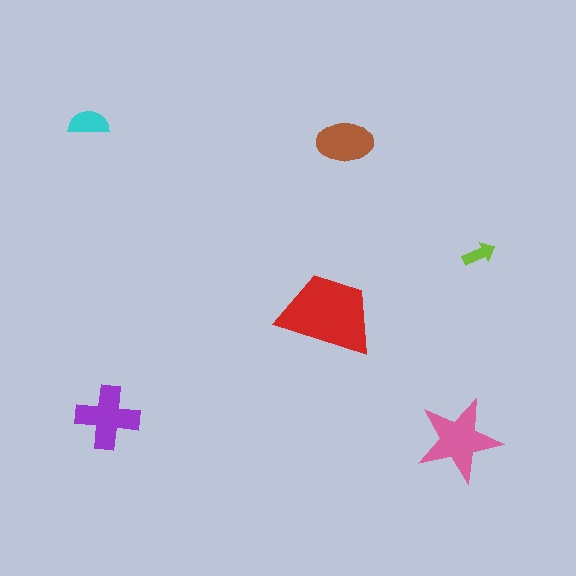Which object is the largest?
The red trapezoid.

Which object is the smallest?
The lime arrow.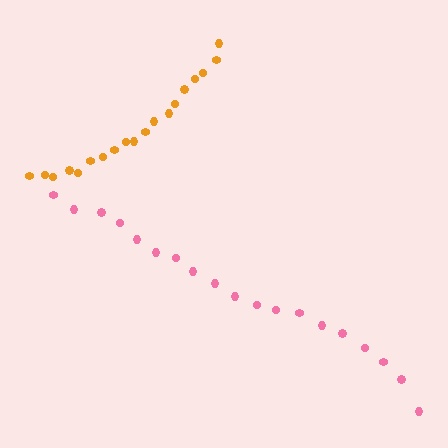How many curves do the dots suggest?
There are 2 distinct paths.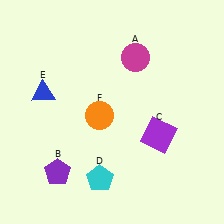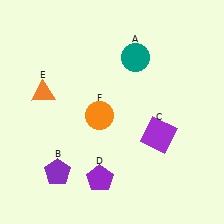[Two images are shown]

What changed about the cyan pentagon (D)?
In Image 1, D is cyan. In Image 2, it changed to purple.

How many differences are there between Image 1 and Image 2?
There are 3 differences between the two images.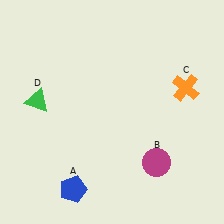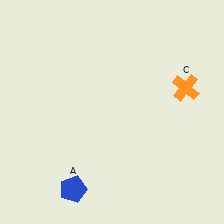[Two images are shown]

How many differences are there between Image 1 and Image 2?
There are 2 differences between the two images.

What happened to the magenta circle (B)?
The magenta circle (B) was removed in Image 2. It was in the bottom-right area of Image 1.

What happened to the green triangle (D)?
The green triangle (D) was removed in Image 2. It was in the top-left area of Image 1.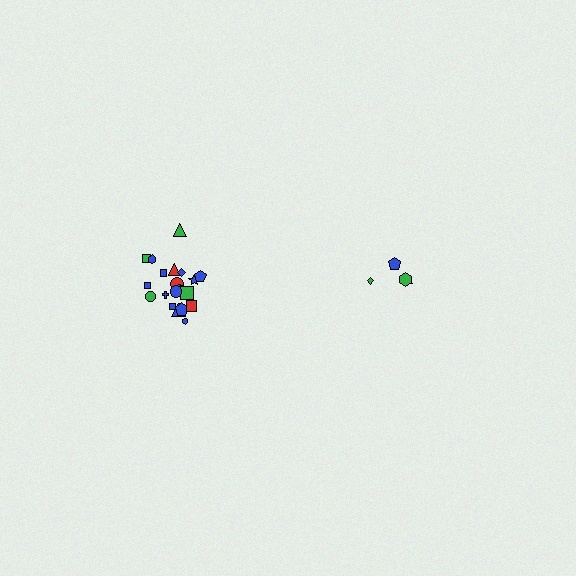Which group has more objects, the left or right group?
The left group.